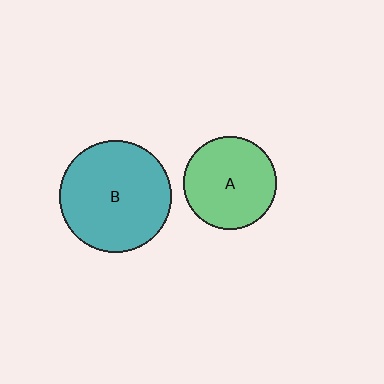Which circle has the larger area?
Circle B (teal).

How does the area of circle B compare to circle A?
Approximately 1.5 times.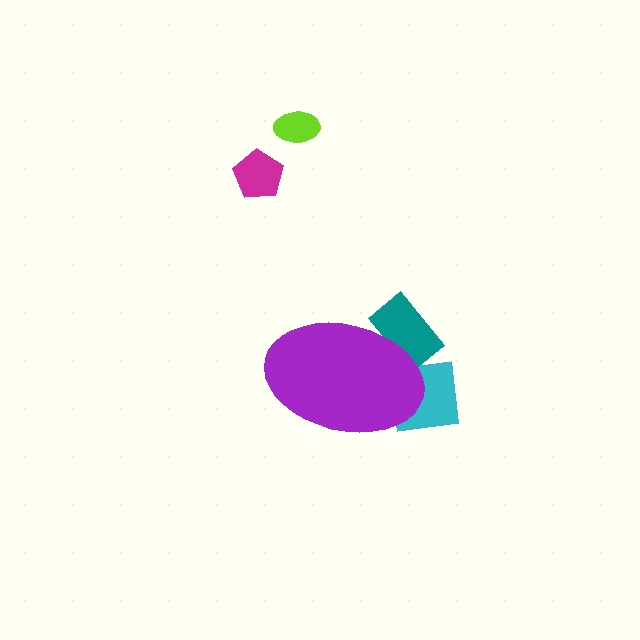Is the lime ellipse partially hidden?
No, the lime ellipse is fully visible.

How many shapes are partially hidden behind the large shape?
2 shapes are partially hidden.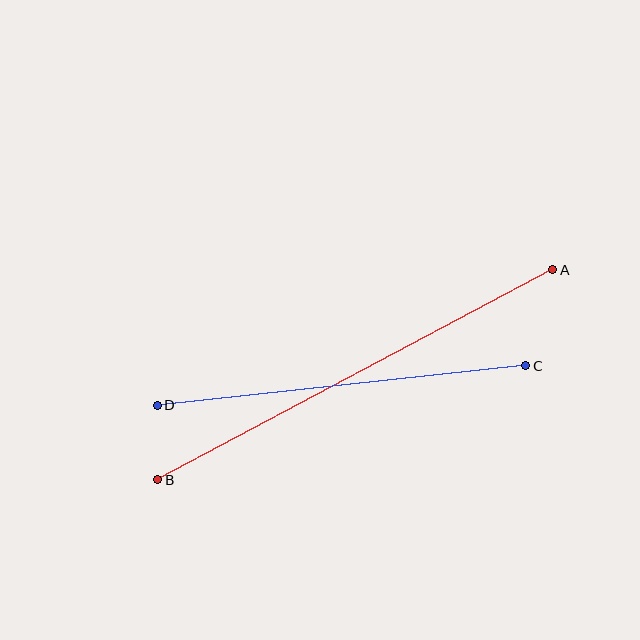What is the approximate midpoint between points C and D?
The midpoint is at approximately (341, 386) pixels.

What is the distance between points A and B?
The distance is approximately 448 pixels.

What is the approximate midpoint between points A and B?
The midpoint is at approximately (355, 375) pixels.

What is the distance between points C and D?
The distance is approximately 371 pixels.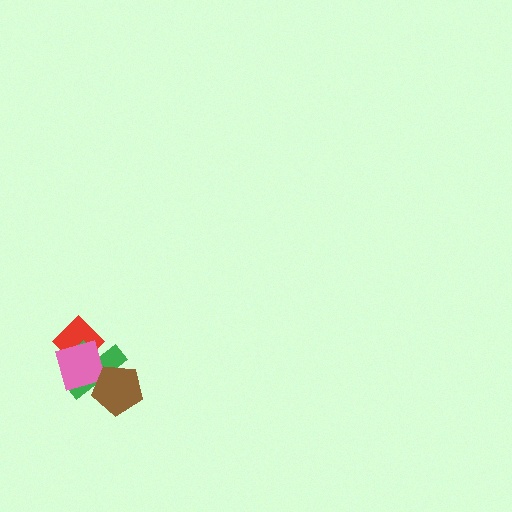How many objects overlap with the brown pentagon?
2 objects overlap with the brown pentagon.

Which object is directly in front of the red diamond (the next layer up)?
The green cross is directly in front of the red diamond.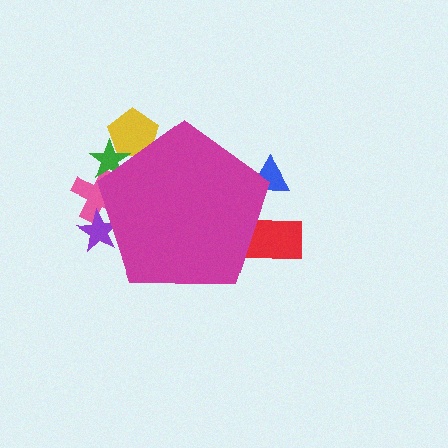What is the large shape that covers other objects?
A magenta pentagon.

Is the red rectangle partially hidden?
Yes, the red rectangle is partially hidden behind the magenta pentagon.